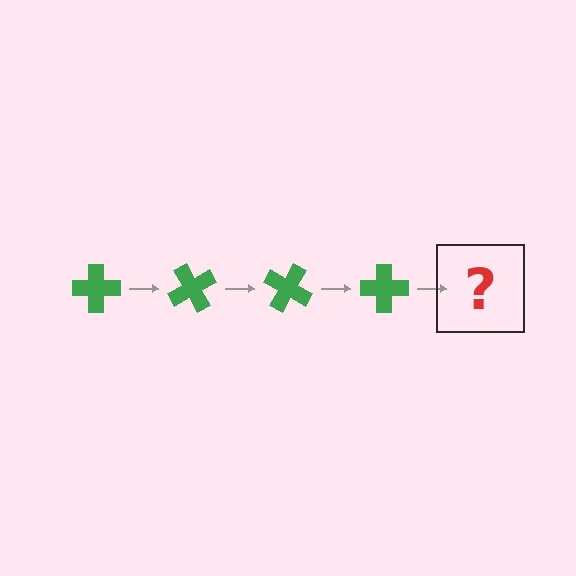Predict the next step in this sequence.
The next step is a green cross rotated 240 degrees.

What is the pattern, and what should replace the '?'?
The pattern is that the cross rotates 60 degrees each step. The '?' should be a green cross rotated 240 degrees.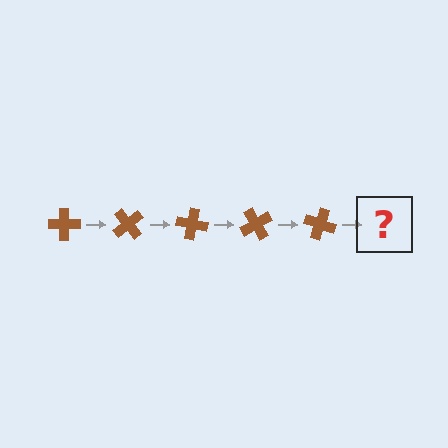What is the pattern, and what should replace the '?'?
The pattern is that the cross rotates 50 degrees each step. The '?' should be a brown cross rotated 250 degrees.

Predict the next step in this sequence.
The next step is a brown cross rotated 250 degrees.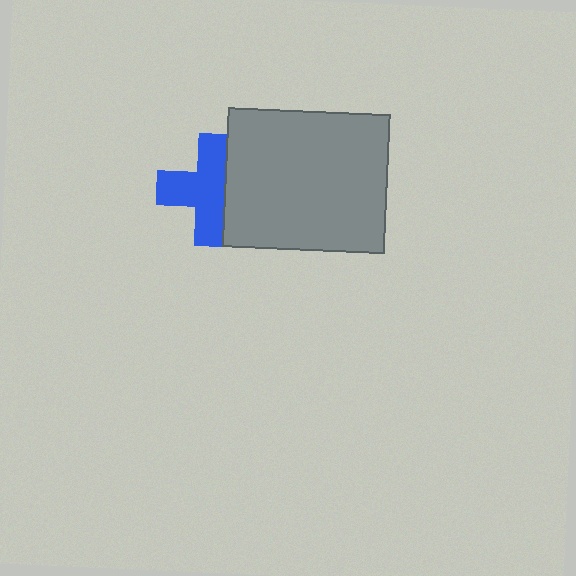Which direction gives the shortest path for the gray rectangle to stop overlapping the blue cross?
Moving right gives the shortest separation.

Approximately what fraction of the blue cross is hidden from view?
Roughly 32% of the blue cross is hidden behind the gray rectangle.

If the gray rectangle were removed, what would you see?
You would see the complete blue cross.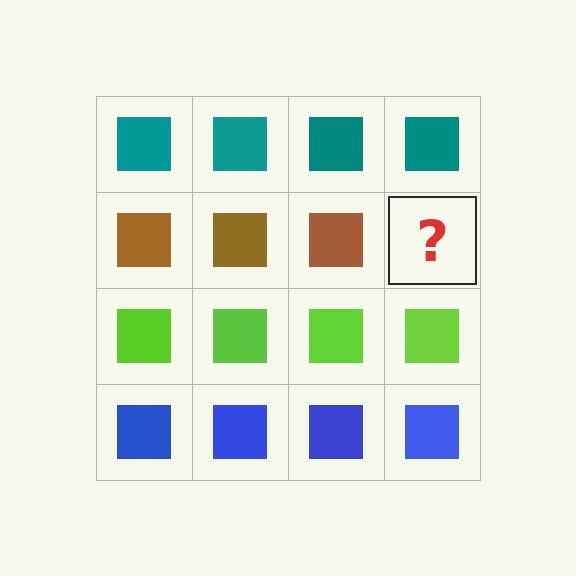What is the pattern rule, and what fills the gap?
The rule is that each row has a consistent color. The gap should be filled with a brown square.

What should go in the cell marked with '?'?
The missing cell should contain a brown square.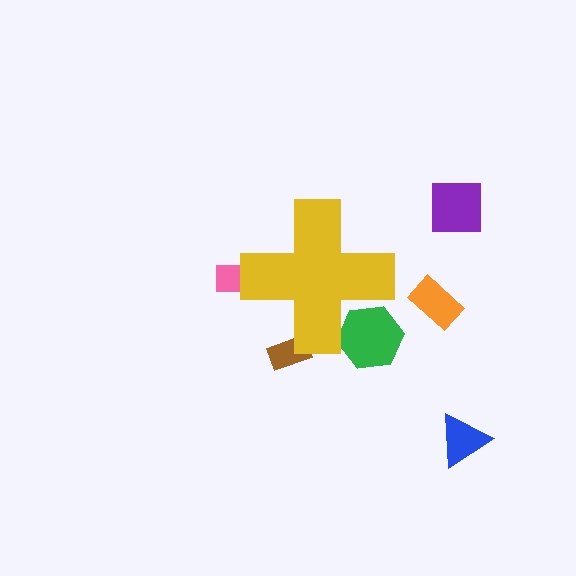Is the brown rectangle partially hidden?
Yes, the brown rectangle is partially hidden behind the yellow cross.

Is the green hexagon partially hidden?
Yes, the green hexagon is partially hidden behind the yellow cross.